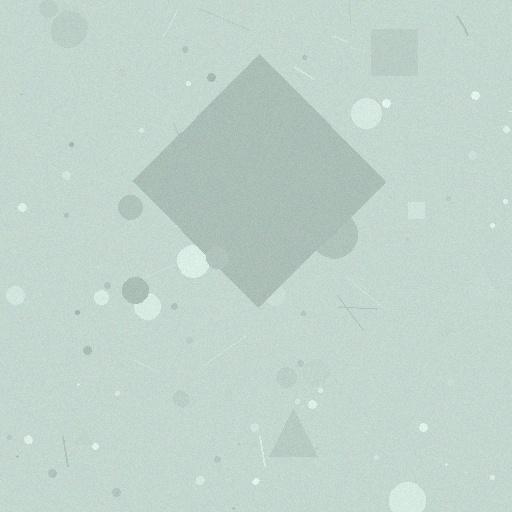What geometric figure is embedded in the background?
A diamond is embedded in the background.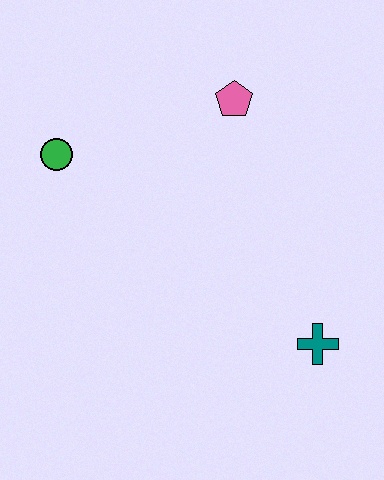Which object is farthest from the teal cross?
The green circle is farthest from the teal cross.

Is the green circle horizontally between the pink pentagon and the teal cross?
No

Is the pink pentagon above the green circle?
Yes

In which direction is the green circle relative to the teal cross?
The green circle is to the left of the teal cross.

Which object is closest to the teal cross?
The pink pentagon is closest to the teal cross.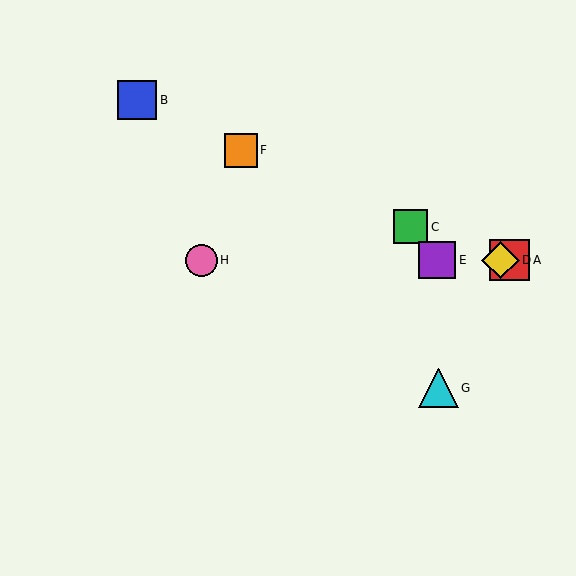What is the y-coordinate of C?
Object C is at y≈227.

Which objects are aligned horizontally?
Objects A, D, E, H are aligned horizontally.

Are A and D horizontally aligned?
Yes, both are at y≈260.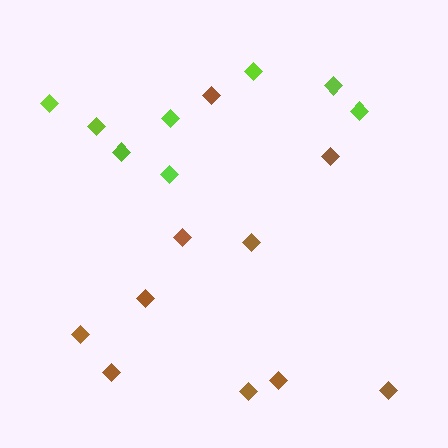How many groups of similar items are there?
There are 2 groups: one group of lime diamonds (8) and one group of brown diamonds (10).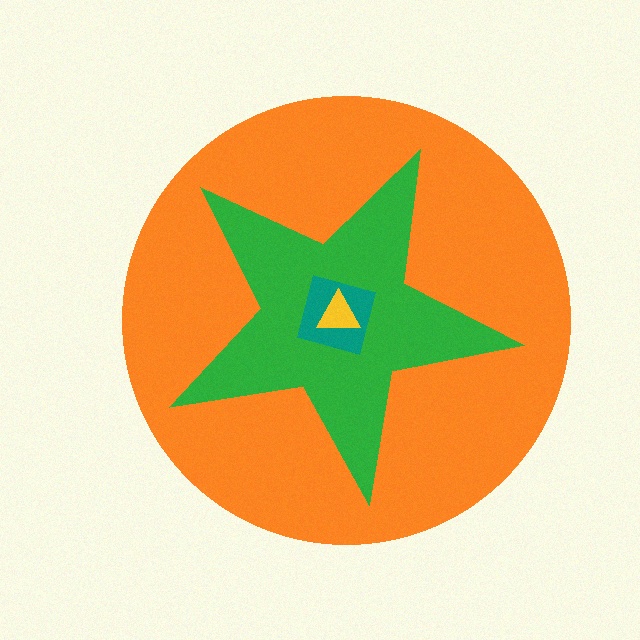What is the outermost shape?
The orange circle.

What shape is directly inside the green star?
The teal diamond.